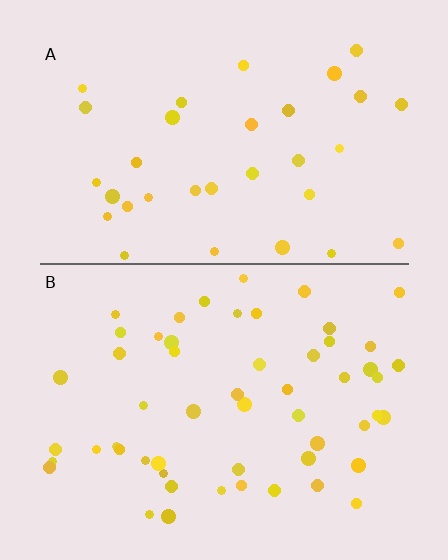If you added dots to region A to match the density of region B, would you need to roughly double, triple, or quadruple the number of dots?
Approximately double.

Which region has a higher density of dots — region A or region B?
B (the bottom).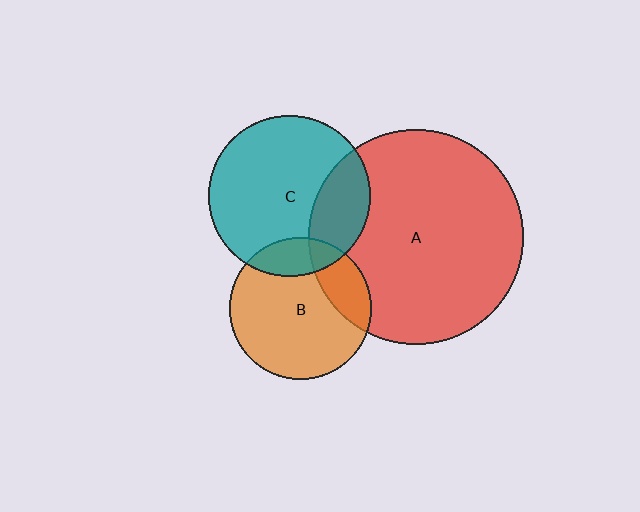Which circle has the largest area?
Circle A (red).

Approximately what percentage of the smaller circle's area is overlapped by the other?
Approximately 20%.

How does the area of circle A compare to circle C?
Approximately 1.8 times.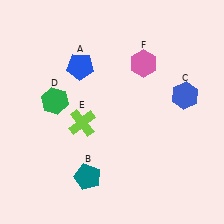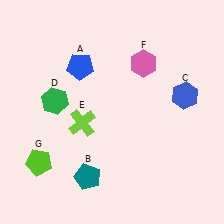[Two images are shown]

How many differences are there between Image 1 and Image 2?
There is 1 difference between the two images.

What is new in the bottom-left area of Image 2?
A lime pentagon (G) was added in the bottom-left area of Image 2.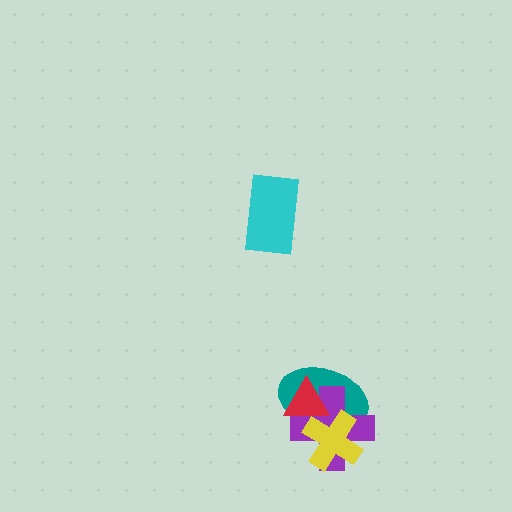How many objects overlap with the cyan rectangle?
0 objects overlap with the cyan rectangle.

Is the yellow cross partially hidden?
Yes, it is partially covered by another shape.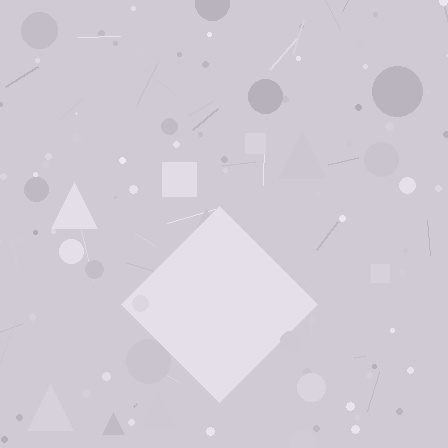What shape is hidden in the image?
A diamond is hidden in the image.